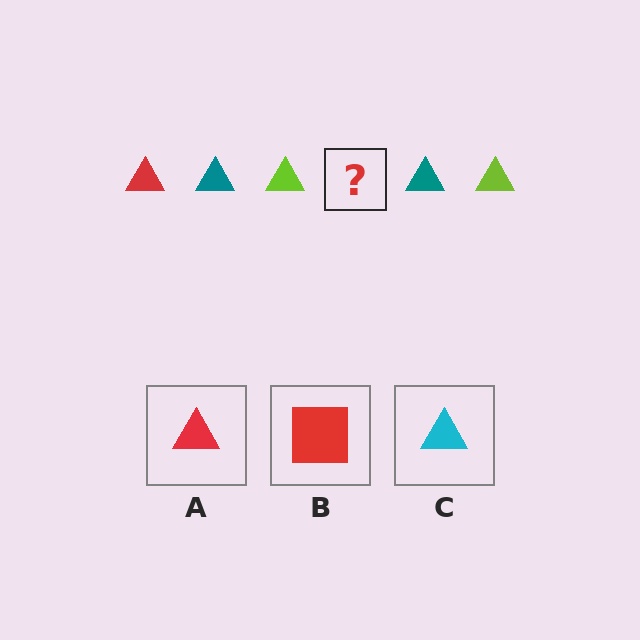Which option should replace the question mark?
Option A.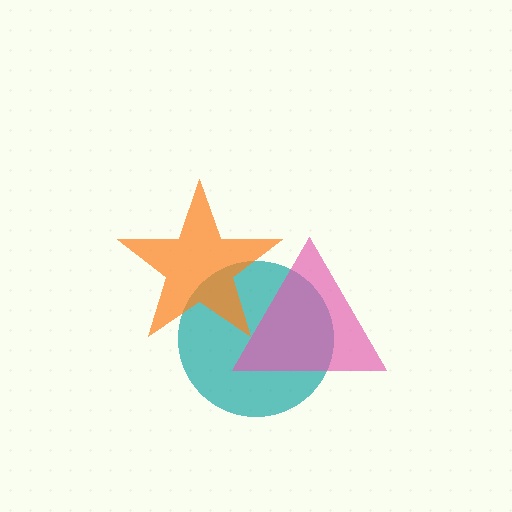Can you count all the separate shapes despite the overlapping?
Yes, there are 3 separate shapes.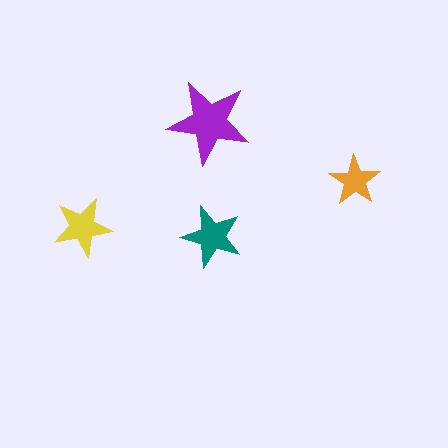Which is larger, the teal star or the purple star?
The purple one.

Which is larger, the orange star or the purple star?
The purple one.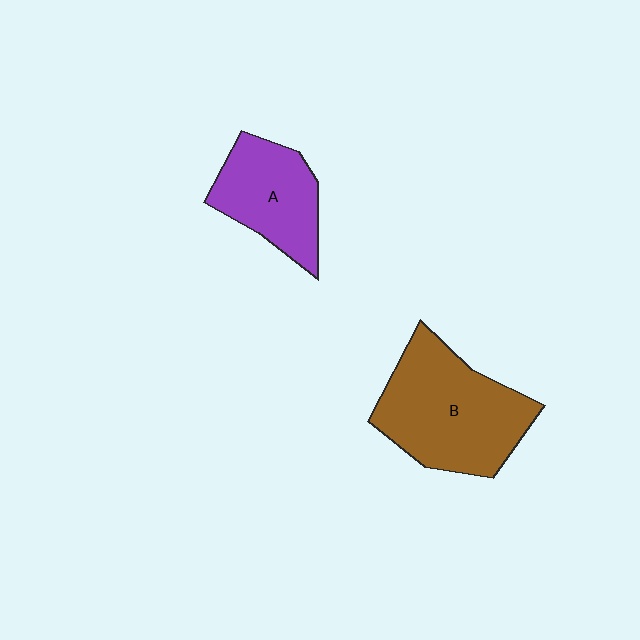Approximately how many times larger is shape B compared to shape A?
Approximately 1.5 times.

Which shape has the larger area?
Shape B (brown).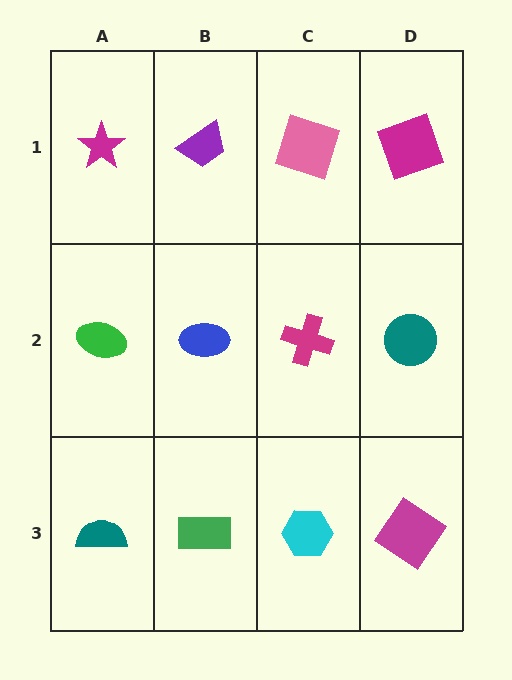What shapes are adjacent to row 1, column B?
A blue ellipse (row 2, column B), a magenta star (row 1, column A), a pink square (row 1, column C).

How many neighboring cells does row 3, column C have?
3.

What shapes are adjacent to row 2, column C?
A pink square (row 1, column C), a cyan hexagon (row 3, column C), a blue ellipse (row 2, column B), a teal circle (row 2, column D).